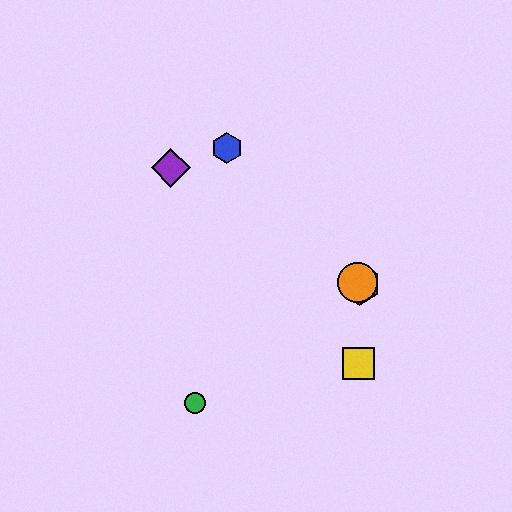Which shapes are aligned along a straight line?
The red hexagon, the purple diamond, the orange circle are aligned along a straight line.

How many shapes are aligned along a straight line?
3 shapes (the red hexagon, the purple diamond, the orange circle) are aligned along a straight line.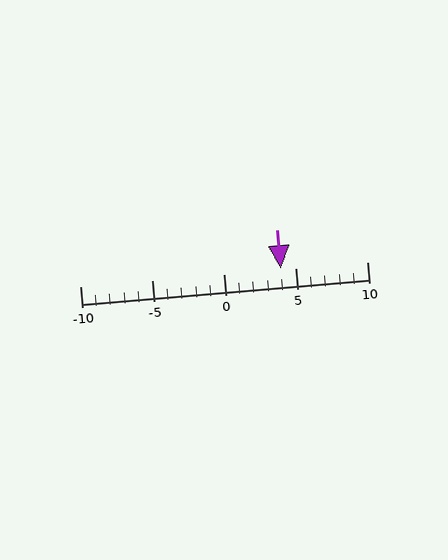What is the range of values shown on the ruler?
The ruler shows values from -10 to 10.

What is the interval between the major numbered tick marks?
The major tick marks are spaced 5 units apart.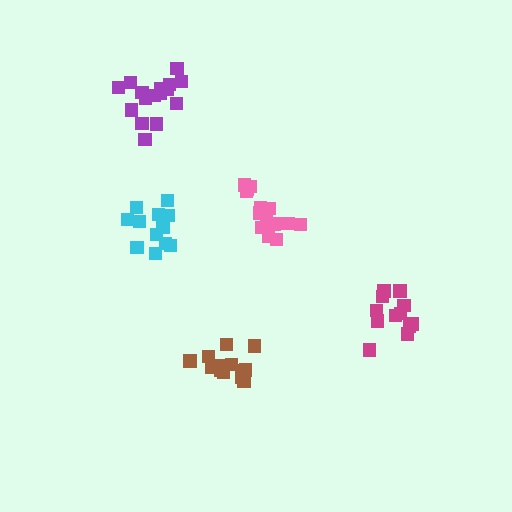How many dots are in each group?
Group 1: 13 dots, Group 2: 16 dots, Group 3: 16 dots, Group 4: 12 dots, Group 5: 12 dots (69 total).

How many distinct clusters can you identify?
There are 5 distinct clusters.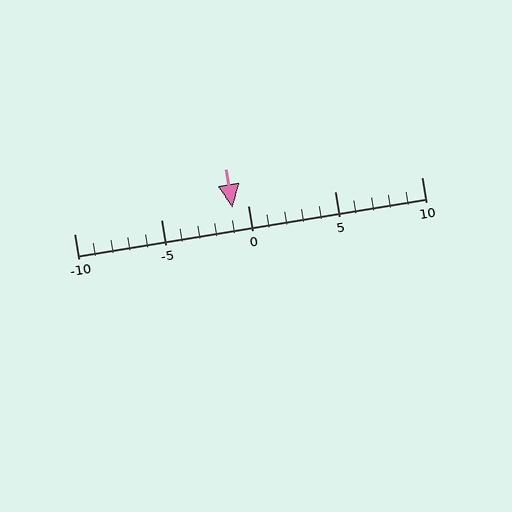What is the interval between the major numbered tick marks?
The major tick marks are spaced 5 units apart.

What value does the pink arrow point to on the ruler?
The pink arrow points to approximately -1.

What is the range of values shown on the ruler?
The ruler shows values from -10 to 10.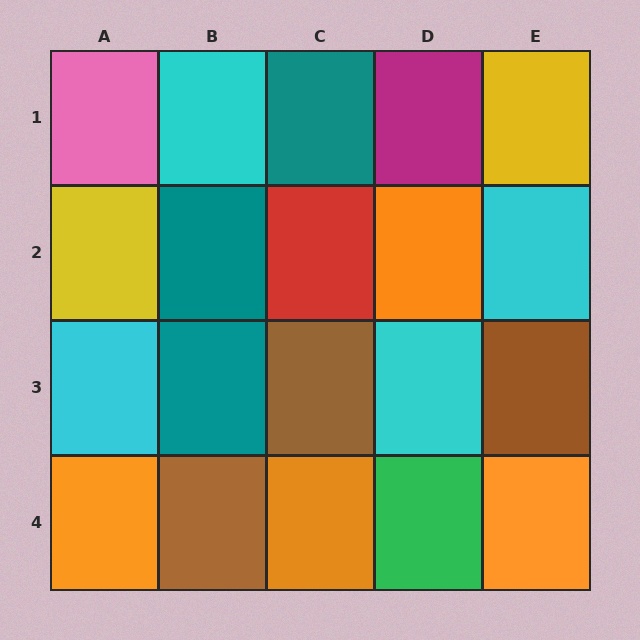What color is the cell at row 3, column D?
Cyan.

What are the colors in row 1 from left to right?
Pink, cyan, teal, magenta, yellow.